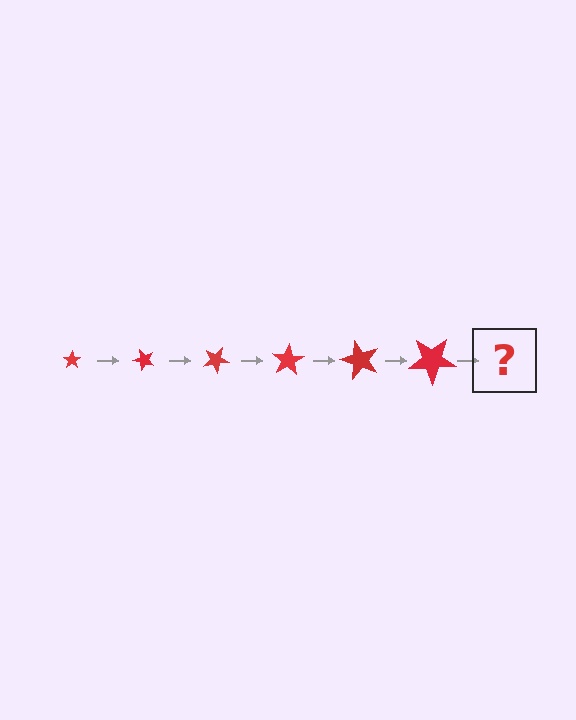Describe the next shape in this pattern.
It should be a star, larger than the previous one and rotated 300 degrees from the start.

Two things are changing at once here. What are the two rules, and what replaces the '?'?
The two rules are that the star grows larger each step and it rotates 50 degrees each step. The '?' should be a star, larger than the previous one and rotated 300 degrees from the start.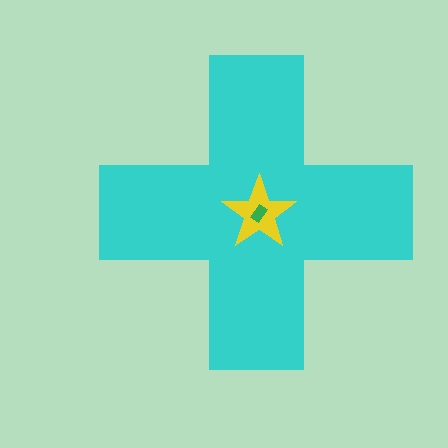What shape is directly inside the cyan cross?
The yellow star.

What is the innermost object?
The green rectangle.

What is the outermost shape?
The cyan cross.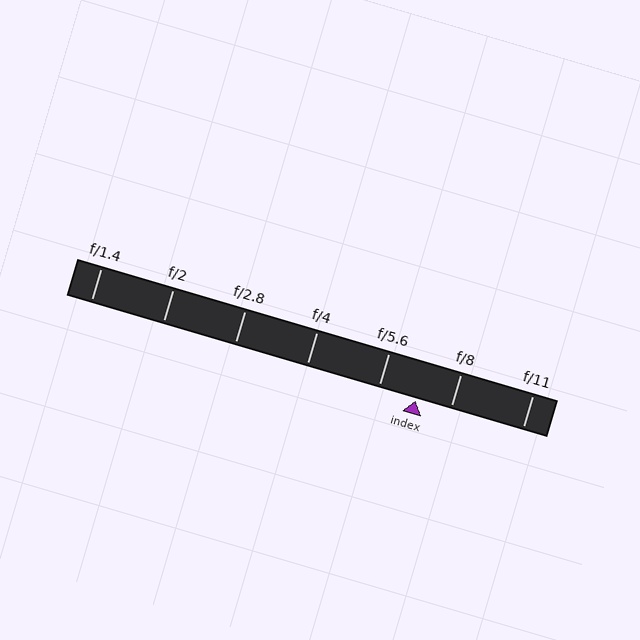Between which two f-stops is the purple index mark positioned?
The index mark is between f/5.6 and f/8.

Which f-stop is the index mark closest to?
The index mark is closest to f/8.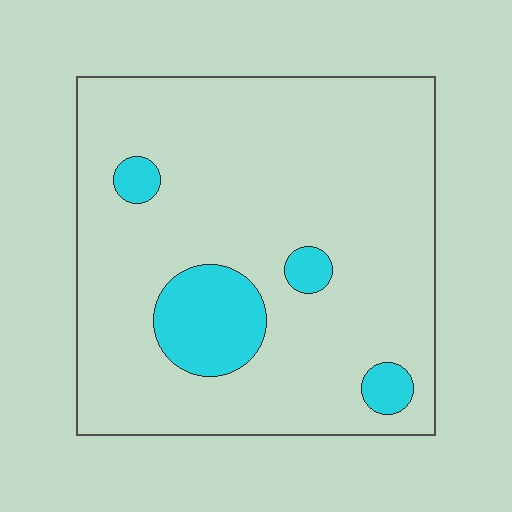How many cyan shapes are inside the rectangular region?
4.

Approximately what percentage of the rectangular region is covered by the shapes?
Approximately 10%.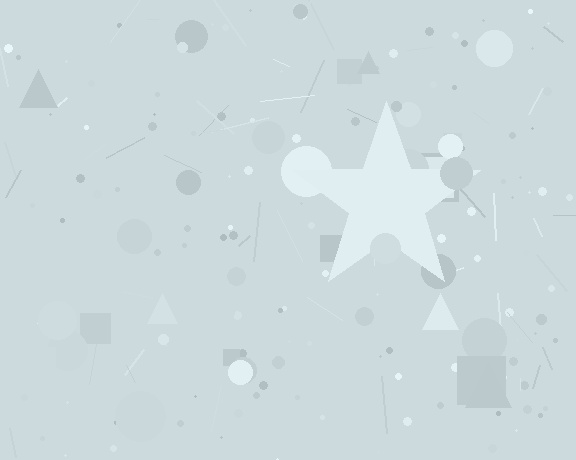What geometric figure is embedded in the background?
A star is embedded in the background.